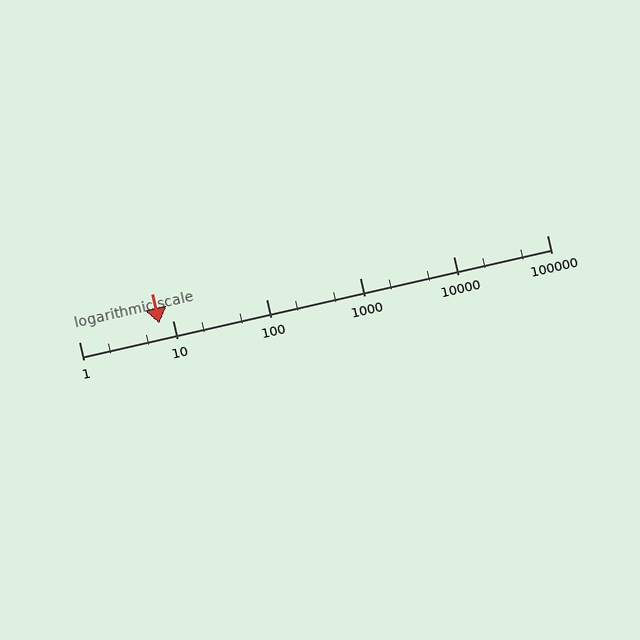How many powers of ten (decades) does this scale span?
The scale spans 5 decades, from 1 to 100000.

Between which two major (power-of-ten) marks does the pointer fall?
The pointer is between 1 and 10.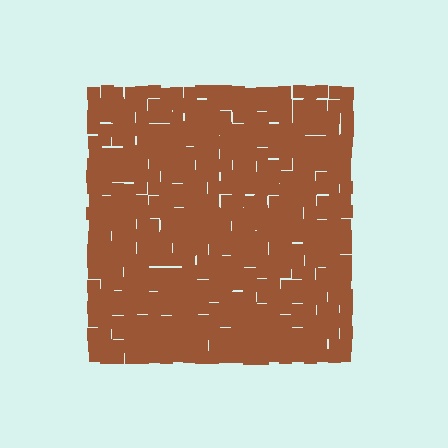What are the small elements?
The small elements are squares.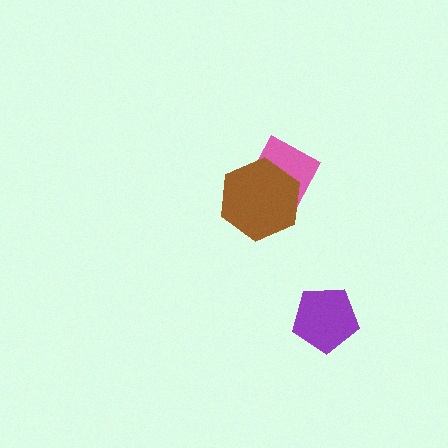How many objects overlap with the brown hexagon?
1 object overlaps with the brown hexagon.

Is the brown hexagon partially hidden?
No, no other shape covers it.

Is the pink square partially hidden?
Yes, it is partially covered by another shape.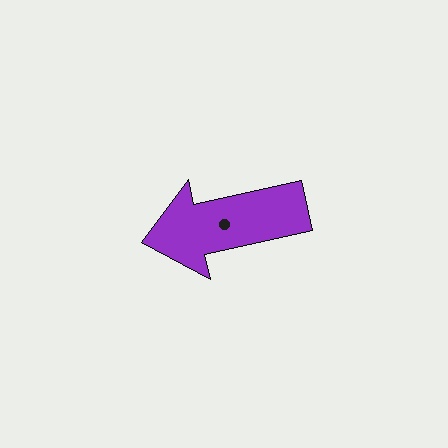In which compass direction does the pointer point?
West.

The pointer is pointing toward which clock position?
Roughly 9 o'clock.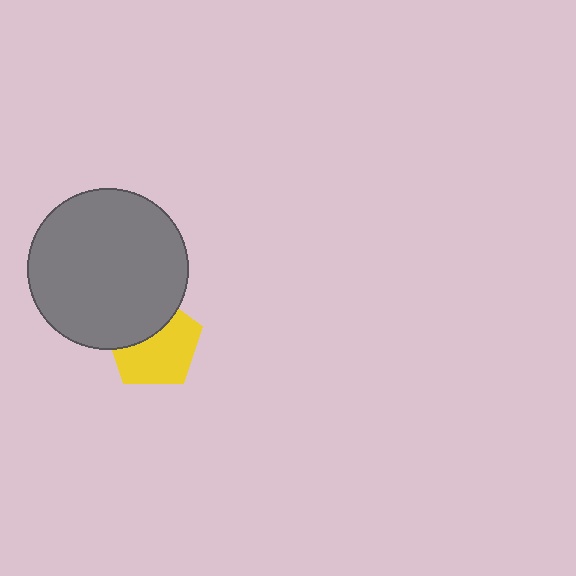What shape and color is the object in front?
The object in front is a gray circle.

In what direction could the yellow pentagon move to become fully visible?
The yellow pentagon could move down. That would shift it out from behind the gray circle entirely.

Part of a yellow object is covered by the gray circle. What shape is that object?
It is a pentagon.